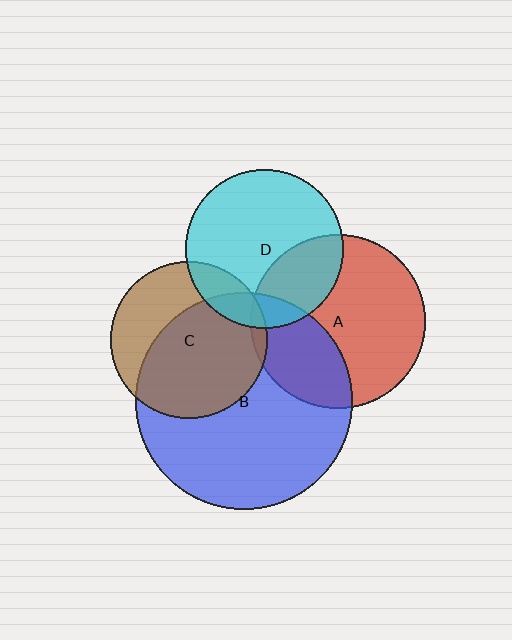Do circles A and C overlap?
Yes.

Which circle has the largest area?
Circle B (blue).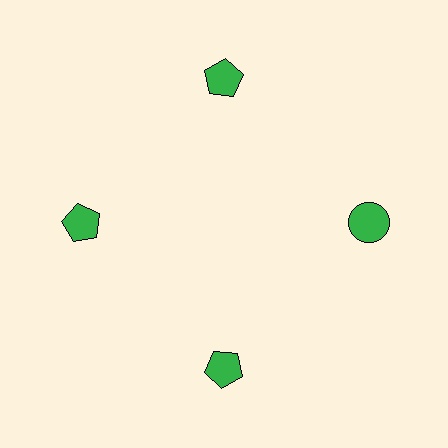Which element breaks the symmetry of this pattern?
The green circle at roughly the 3 o'clock position breaks the symmetry. All other shapes are green pentagons.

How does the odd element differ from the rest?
It has a different shape: circle instead of pentagon.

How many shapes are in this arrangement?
There are 4 shapes arranged in a ring pattern.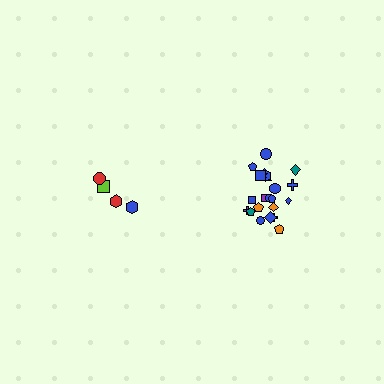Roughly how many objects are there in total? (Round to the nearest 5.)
Roughly 25 objects in total.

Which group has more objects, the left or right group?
The right group.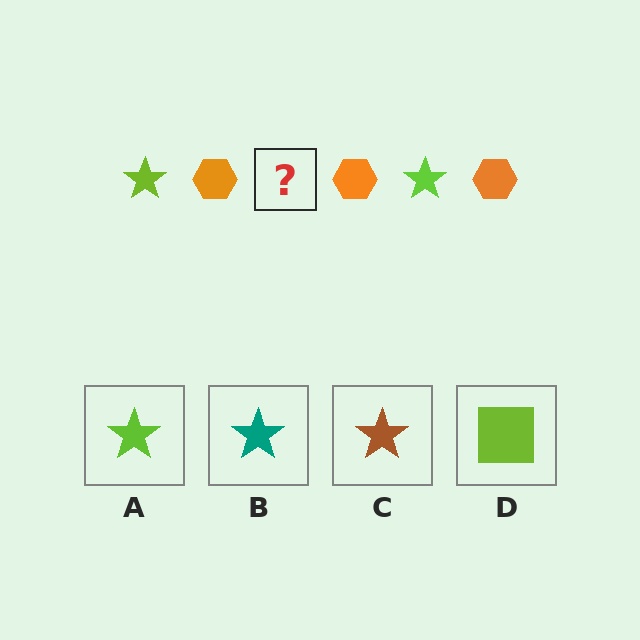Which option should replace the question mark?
Option A.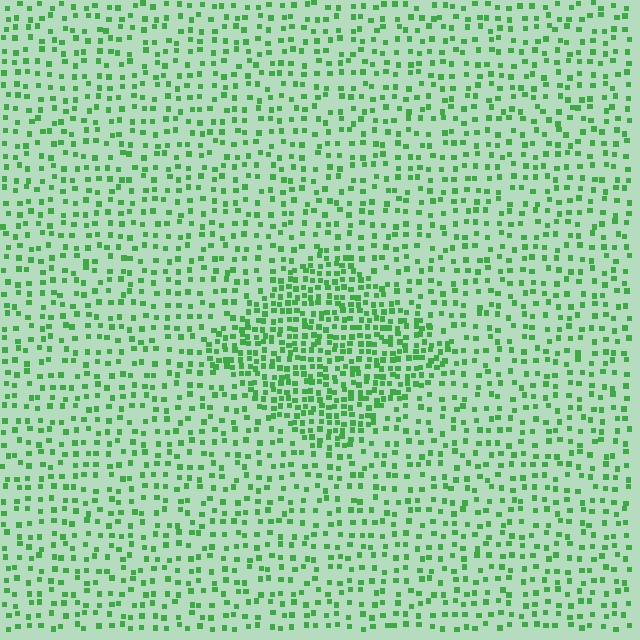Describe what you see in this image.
The image contains small green elements arranged at two different densities. A diamond-shaped region is visible where the elements are more densely packed than the surrounding area.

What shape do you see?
I see a diamond.